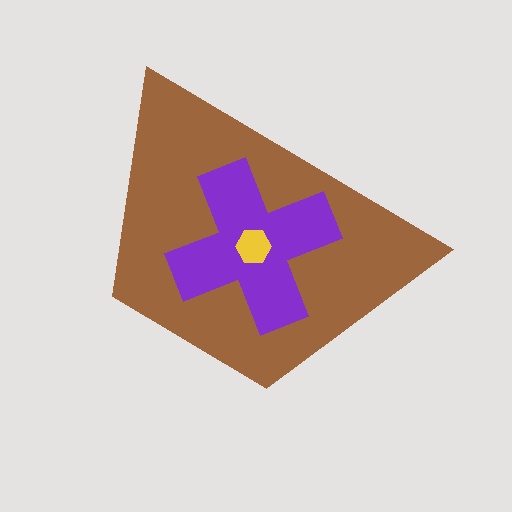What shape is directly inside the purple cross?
The yellow hexagon.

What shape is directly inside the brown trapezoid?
The purple cross.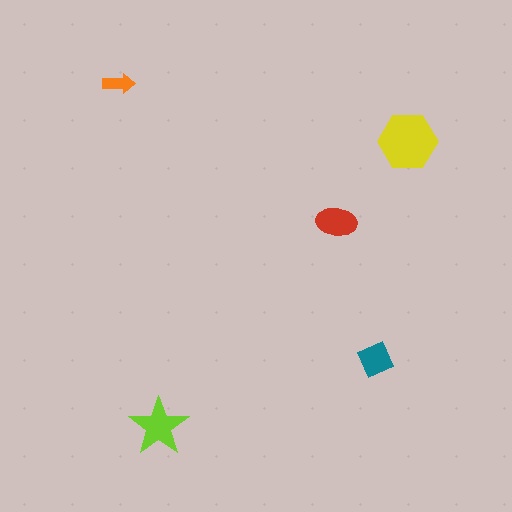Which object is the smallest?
The orange arrow.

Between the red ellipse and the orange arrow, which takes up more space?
The red ellipse.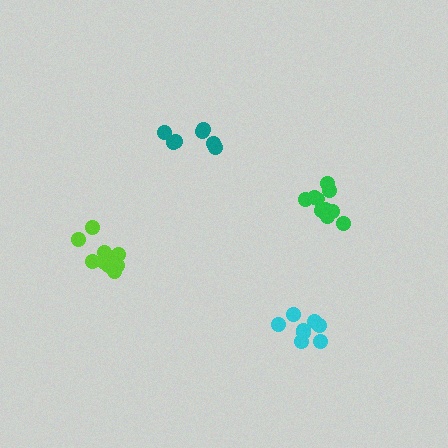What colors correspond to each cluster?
The clusters are colored: cyan, teal, green, lime.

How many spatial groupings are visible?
There are 4 spatial groupings.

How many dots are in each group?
Group 1: 8 dots, Group 2: 7 dots, Group 3: 10 dots, Group 4: 10 dots (35 total).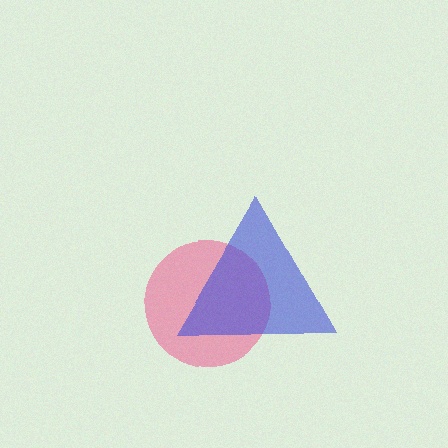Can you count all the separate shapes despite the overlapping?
Yes, there are 2 separate shapes.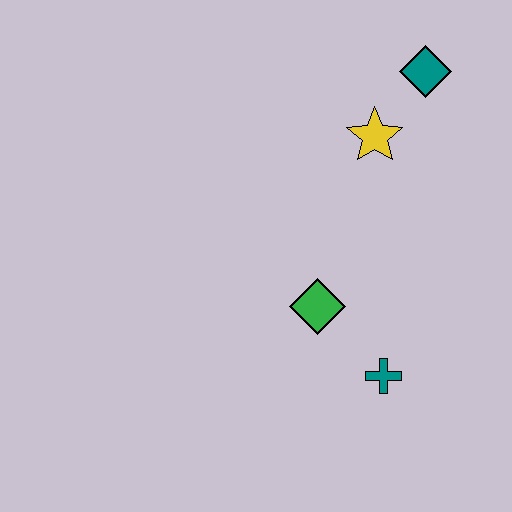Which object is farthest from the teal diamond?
The teal cross is farthest from the teal diamond.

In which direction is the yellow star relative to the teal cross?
The yellow star is above the teal cross.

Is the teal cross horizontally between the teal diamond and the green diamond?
Yes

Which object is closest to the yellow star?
The teal diamond is closest to the yellow star.